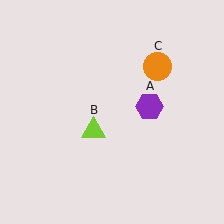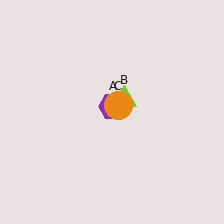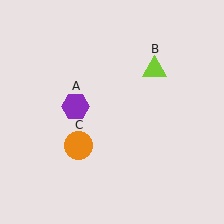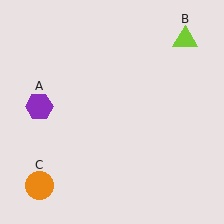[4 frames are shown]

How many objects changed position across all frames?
3 objects changed position: purple hexagon (object A), lime triangle (object B), orange circle (object C).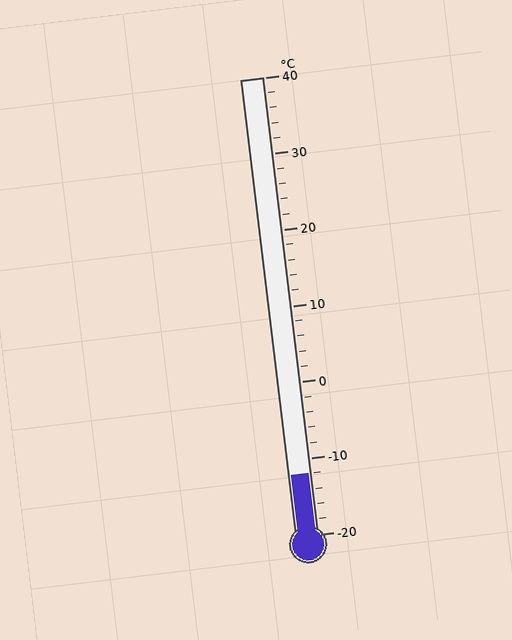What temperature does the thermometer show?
The thermometer shows approximately -12°C.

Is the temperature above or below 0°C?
The temperature is below 0°C.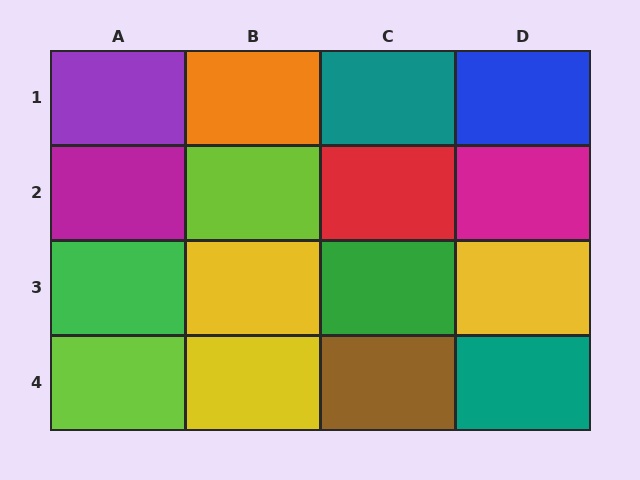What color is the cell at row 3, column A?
Green.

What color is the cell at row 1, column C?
Teal.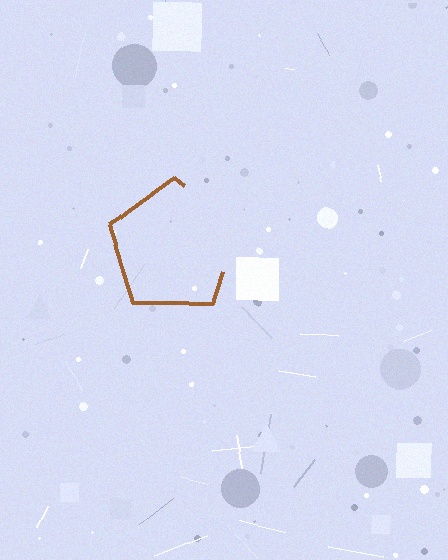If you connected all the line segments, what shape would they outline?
They would outline a pentagon.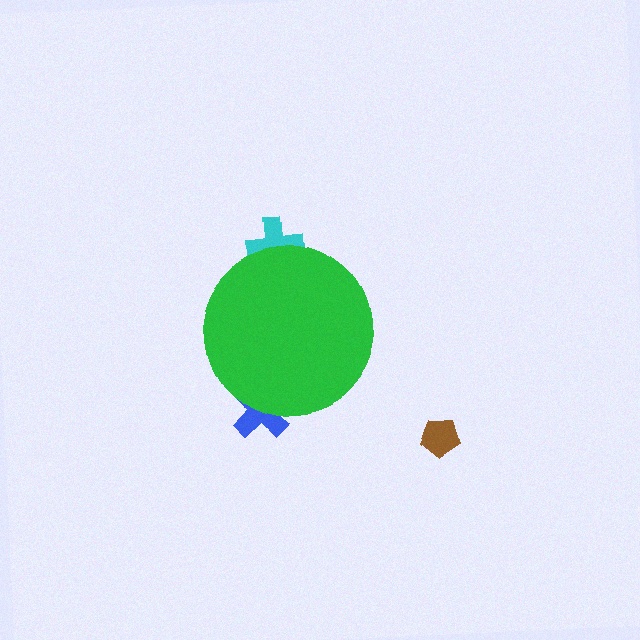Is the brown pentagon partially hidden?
No, the brown pentagon is fully visible.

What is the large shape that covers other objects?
A green circle.